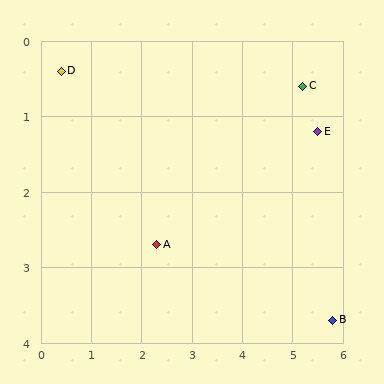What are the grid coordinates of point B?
Point B is at approximately (5.8, 3.7).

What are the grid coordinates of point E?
Point E is at approximately (5.5, 1.2).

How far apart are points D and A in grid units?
Points D and A are about 3.0 grid units apart.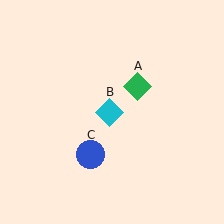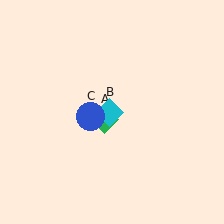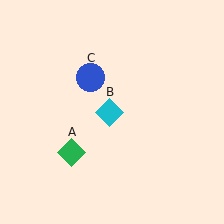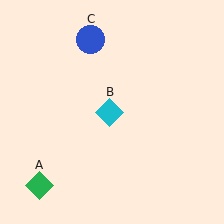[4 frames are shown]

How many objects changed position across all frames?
2 objects changed position: green diamond (object A), blue circle (object C).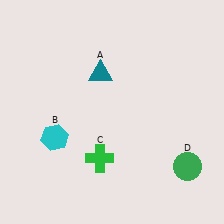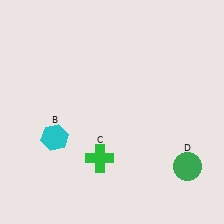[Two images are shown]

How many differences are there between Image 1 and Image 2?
There is 1 difference between the two images.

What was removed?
The teal triangle (A) was removed in Image 2.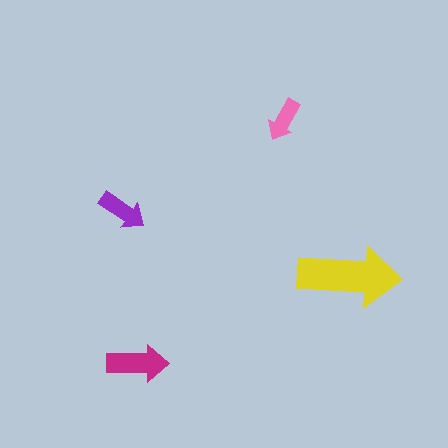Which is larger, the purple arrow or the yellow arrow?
The yellow one.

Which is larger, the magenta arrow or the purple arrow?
The magenta one.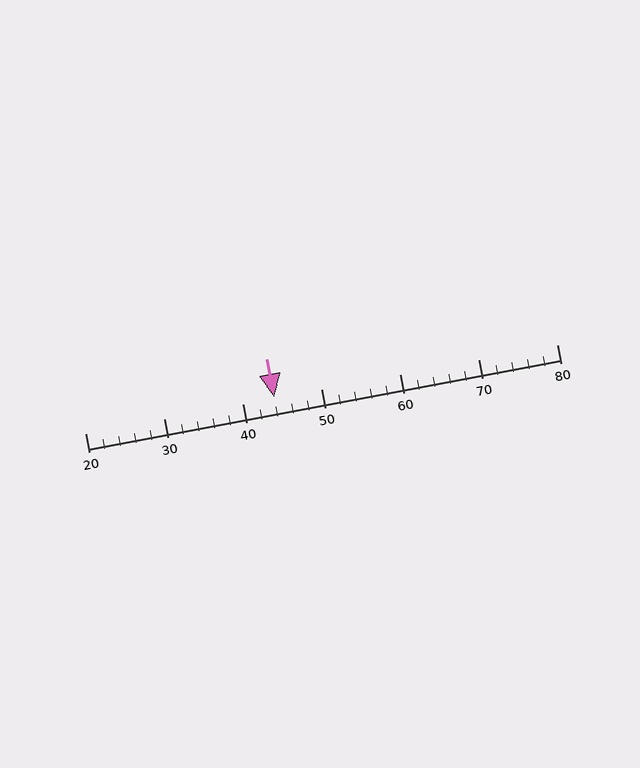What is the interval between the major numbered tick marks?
The major tick marks are spaced 10 units apart.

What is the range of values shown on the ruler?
The ruler shows values from 20 to 80.